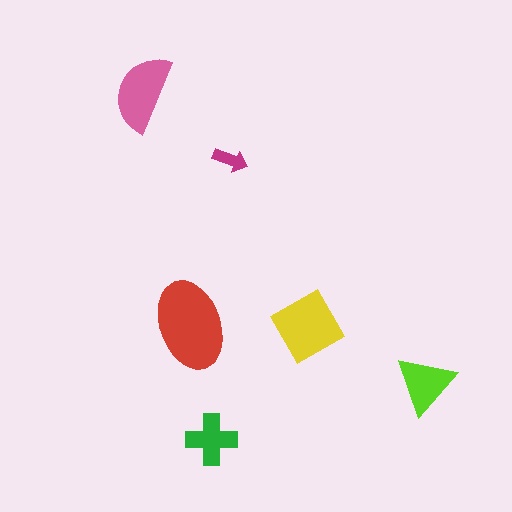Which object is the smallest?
The magenta arrow.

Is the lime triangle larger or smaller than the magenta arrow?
Larger.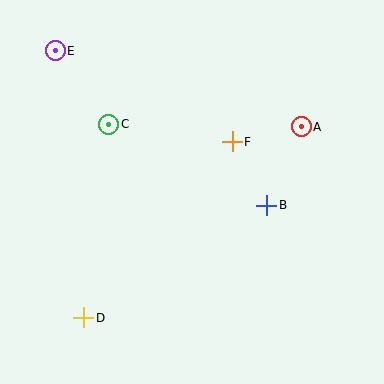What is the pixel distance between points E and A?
The distance between E and A is 257 pixels.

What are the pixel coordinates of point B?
Point B is at (267, 205).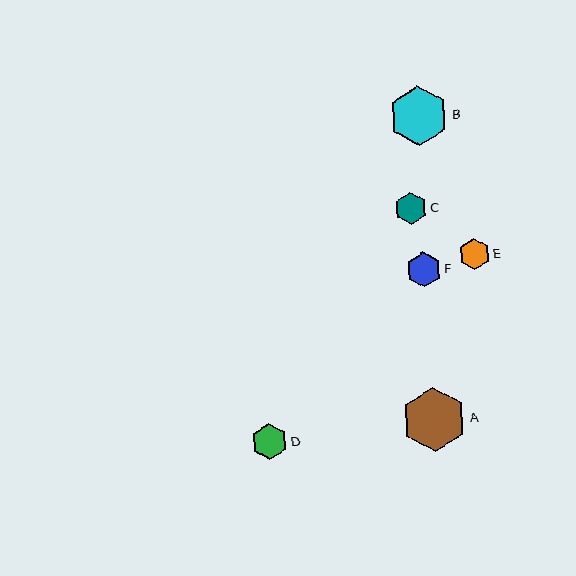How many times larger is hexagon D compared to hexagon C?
Hexagon D is approximately 1.1 times the size of hexagon C.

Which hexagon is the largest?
Hexagon A is the largest with a size of approximately 65 pixels.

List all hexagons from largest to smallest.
From largest to smallest: A, B, D, F, C, E.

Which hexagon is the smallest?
Hexagon E is the smallest with a size of approximately 31 pixels.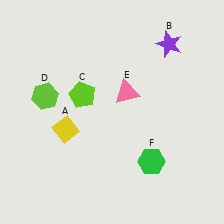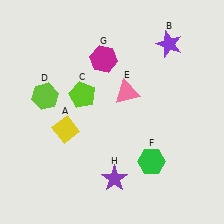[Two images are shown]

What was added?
A magenta hexagon (G), a purple star (H) were added in Image 2.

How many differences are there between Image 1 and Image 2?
There are 2 differences between the two images.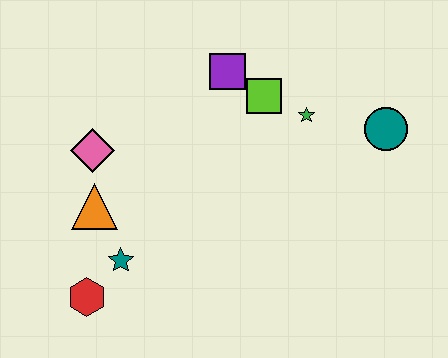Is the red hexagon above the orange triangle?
No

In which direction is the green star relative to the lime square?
The green star is to the right of the lime square.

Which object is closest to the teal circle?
The green star is closest to the teal circle.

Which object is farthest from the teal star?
The teal circle is farthest from the teal star.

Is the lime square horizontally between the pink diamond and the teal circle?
Yes